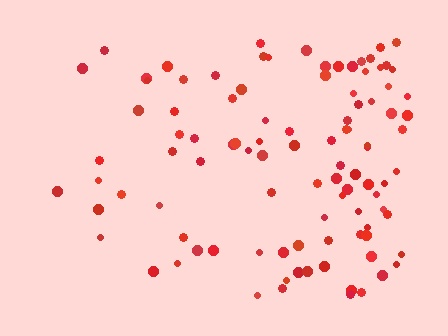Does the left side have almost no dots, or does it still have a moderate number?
Still a moderate number, just noticeably fewer than the right.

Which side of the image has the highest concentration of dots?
The right.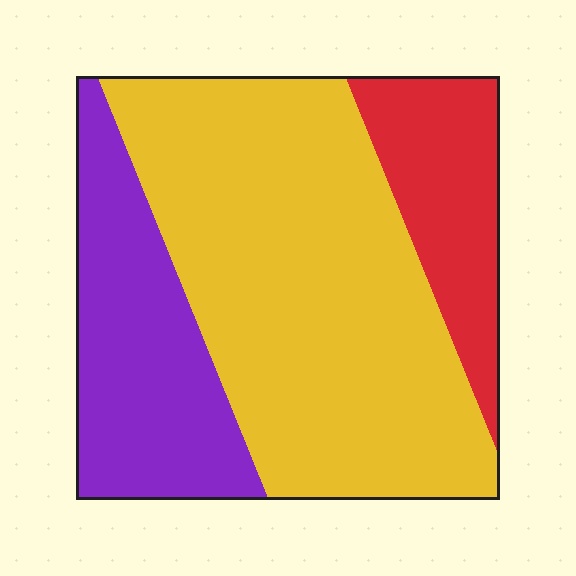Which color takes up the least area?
Red, at roughly 15%.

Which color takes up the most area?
Yellow, at roughly 60%.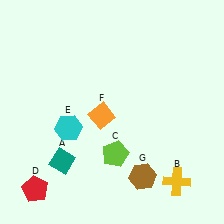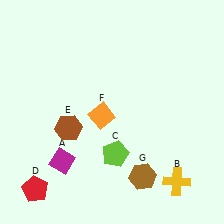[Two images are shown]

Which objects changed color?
A changed from teal to magenta. E changed from cyan to brown.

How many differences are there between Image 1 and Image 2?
There are 2 differences between the two images.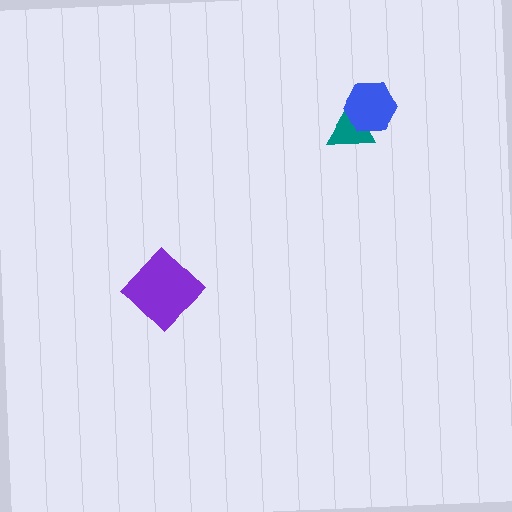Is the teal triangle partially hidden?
Yes, it is partially covered by another shape.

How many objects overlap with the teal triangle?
1 object overlaps with the teal triangle.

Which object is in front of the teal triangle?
The blue hexagon is in front of the teal triangle.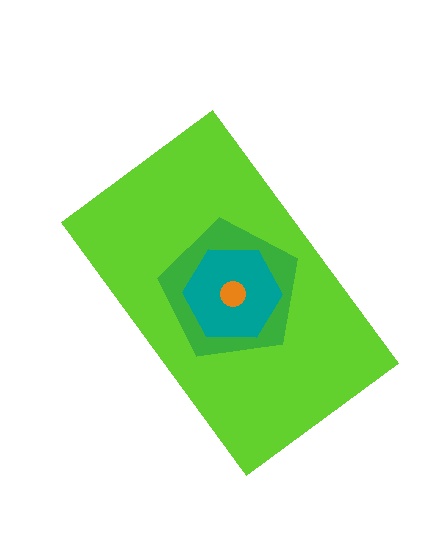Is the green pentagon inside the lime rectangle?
Yes.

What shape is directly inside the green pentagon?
The teal hexagon.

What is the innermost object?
The orange circle.